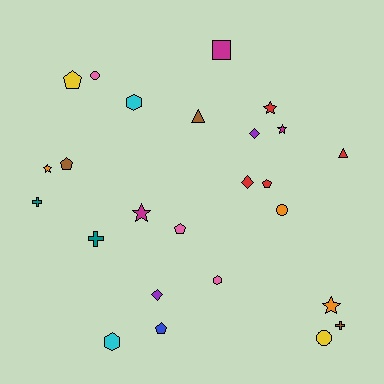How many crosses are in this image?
There are 3 crosses.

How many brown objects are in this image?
There are 3 brown objects.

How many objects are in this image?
There are 25 objects.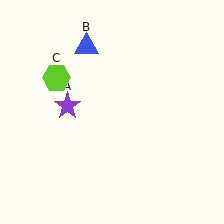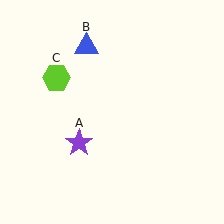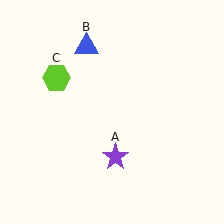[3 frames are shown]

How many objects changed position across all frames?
1 object changed position: purple star (object A).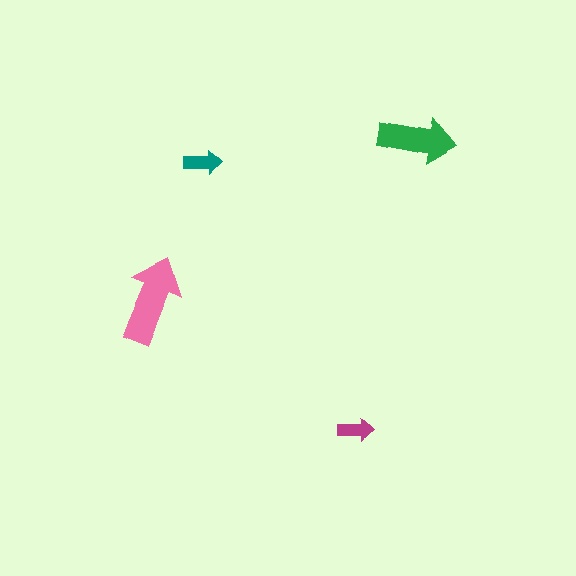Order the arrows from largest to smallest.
the pink one, the green one, the teal one, the magenta one.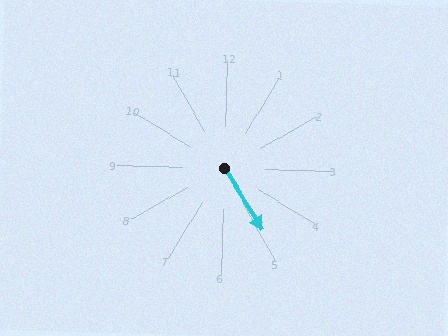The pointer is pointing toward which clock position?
Roughly 5 o'clock.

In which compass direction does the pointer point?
Southeast.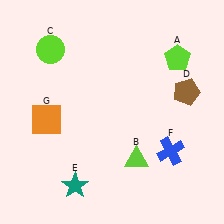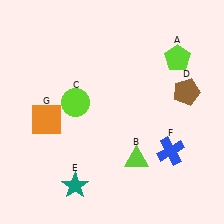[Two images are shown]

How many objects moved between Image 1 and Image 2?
1 object moved between the two images.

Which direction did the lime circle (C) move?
The lime circle (C) moved down.